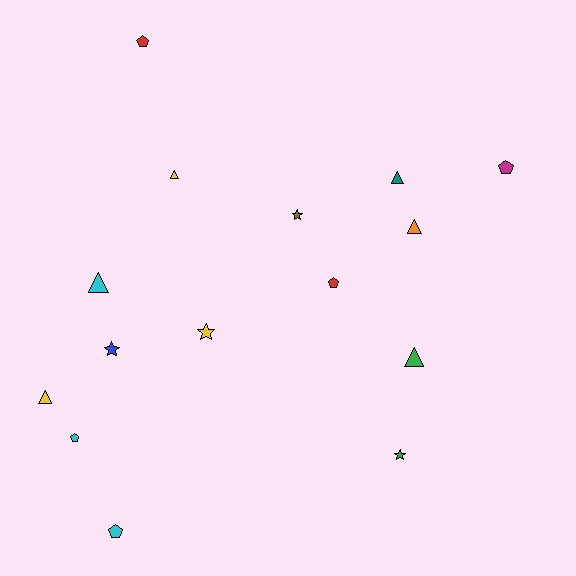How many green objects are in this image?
There are 2 green objects.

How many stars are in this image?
There are 4 stars.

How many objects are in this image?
There are 15 objects.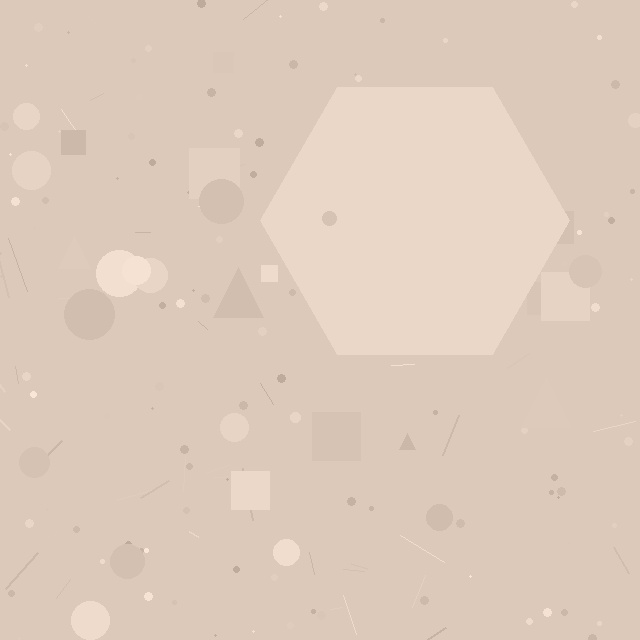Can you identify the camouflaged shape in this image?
The camouflaged shape is a hexagon.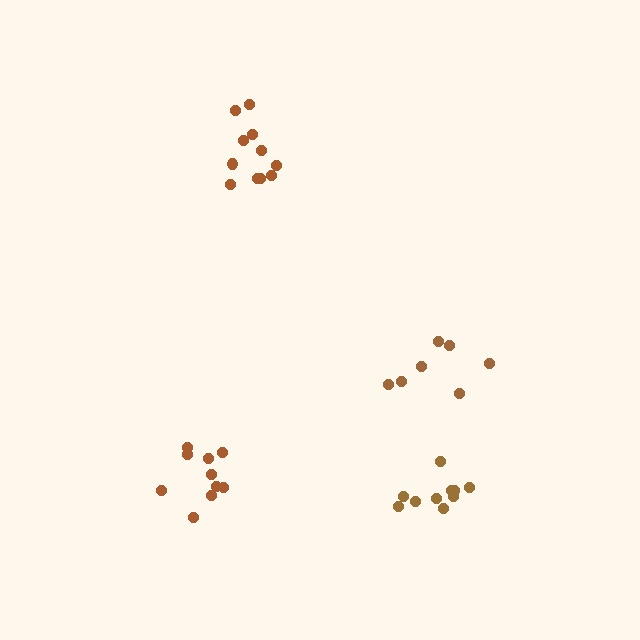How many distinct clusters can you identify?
There are 4 distinct clusters.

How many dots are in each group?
Group 1: 11 dots, Group 2: 7 dots, Group 3: 10 dots, Group 4: 10 dots (38 total).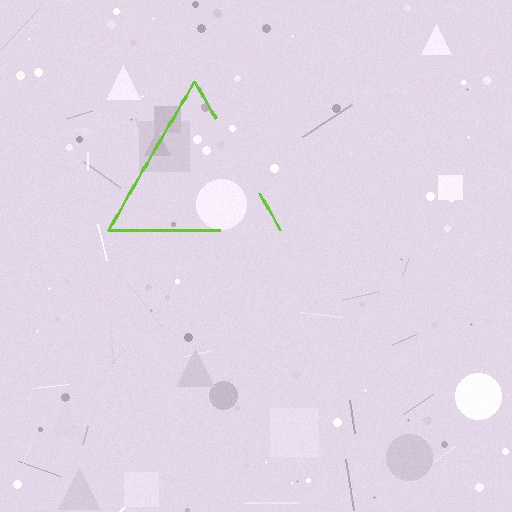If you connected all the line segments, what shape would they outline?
They would outline a triangle.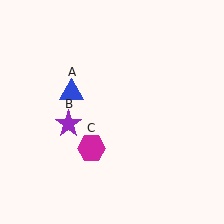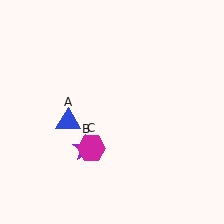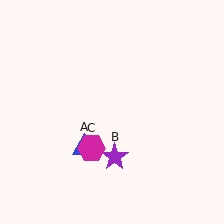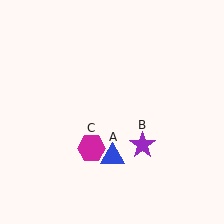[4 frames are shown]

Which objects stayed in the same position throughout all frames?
Magenta hexagon (object C) remained stationary.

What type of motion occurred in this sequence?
The blue triangle (object A), purple star (object B) rotated counterclockwise around the center of the scene.